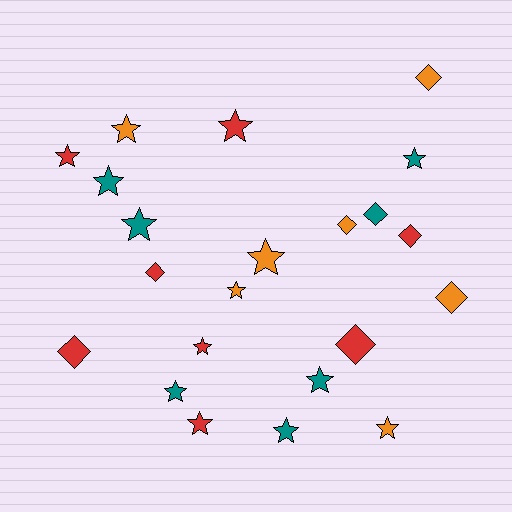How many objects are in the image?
There are 22 objects.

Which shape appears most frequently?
Star, with 14 objects.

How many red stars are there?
There are 4 red stars.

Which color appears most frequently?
Red, with 8 objects.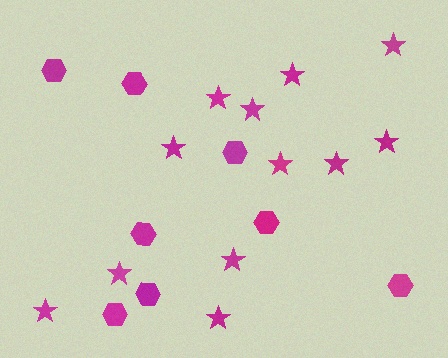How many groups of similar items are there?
There are 2 groups: one group of stars (12) and one group of hexagons (8).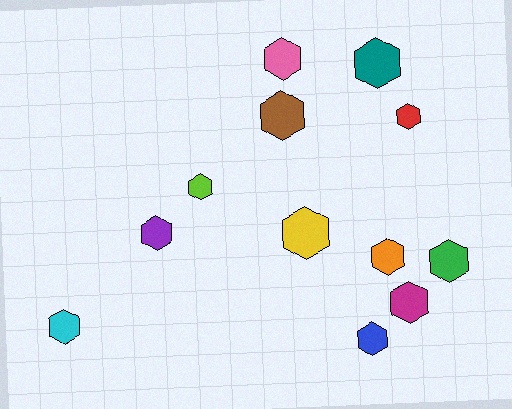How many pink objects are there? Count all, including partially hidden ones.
There is 1 pink object.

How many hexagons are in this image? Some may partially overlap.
There are 12 hexagons.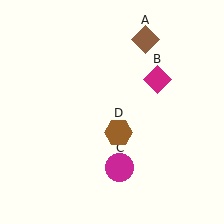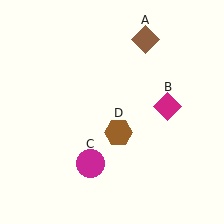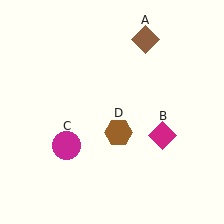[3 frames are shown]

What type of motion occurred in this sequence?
The magenta diamond (object B), magenta circle (object C) rotated clockwise around the center of the scene.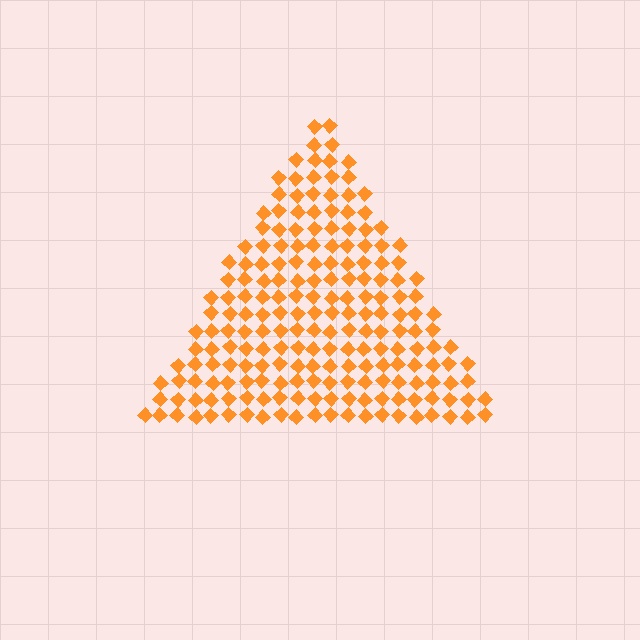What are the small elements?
The small elements are diamonds.